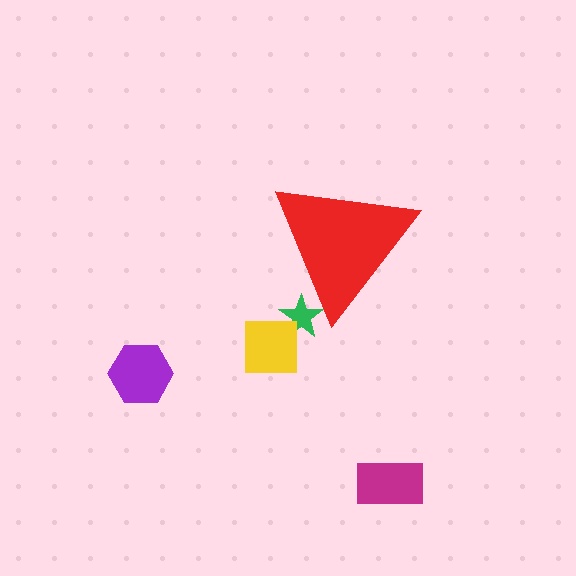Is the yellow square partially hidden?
No, the yellow square is fully visible.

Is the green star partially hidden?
Yes, the green star is partially hidden behind the red triangle.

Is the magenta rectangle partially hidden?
No, the magenta rectangle is fully visible.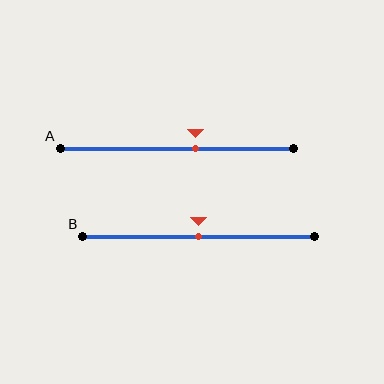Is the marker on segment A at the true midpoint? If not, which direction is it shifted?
No, the marker on segment A is shifted to the right by about 8% of the segment length.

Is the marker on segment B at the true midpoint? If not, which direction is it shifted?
Yes, the marker on segment B is at the true midpoint.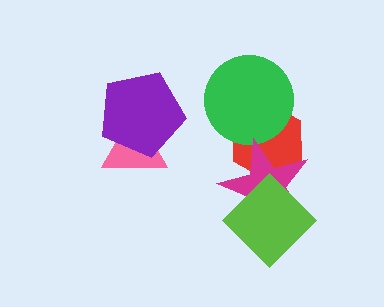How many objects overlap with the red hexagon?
2 objects overlap with the red hexagon.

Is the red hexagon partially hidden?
Yes, it is partially covered by another shape.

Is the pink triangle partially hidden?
Yes, it is partially covered by another shape.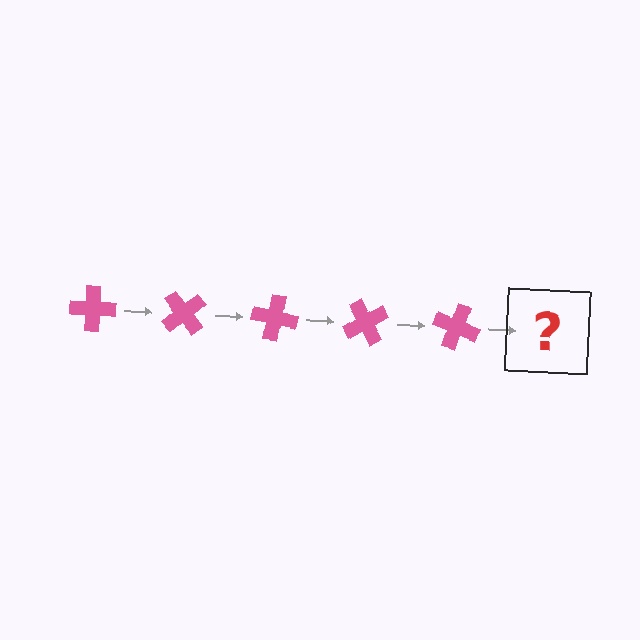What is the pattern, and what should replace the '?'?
The pattern is that the cross rotates 50 degrees each step. The '?' should be a pink cross rotated 250 degrees.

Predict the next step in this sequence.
The next step is a pink cross rotated 250 degrees.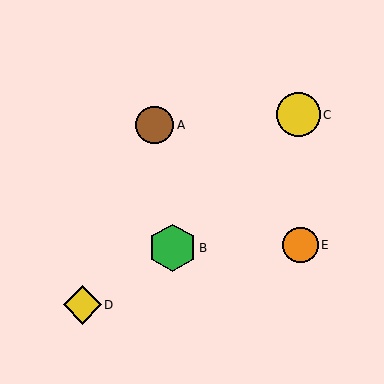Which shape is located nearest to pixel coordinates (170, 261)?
The green hexagon (labeled B) at (173, 248) is nearest to that location.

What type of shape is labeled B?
Shape B is a green hexagon.